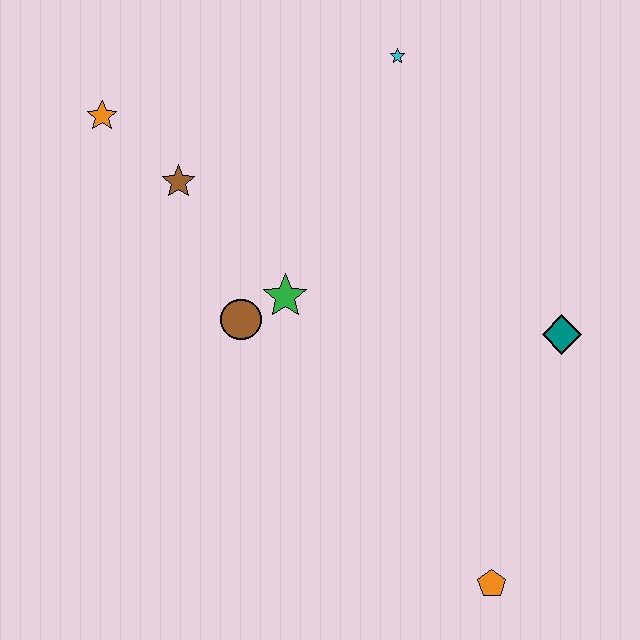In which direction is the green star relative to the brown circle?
The green star is to the right of the brown circle.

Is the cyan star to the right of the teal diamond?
No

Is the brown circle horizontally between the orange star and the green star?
Yes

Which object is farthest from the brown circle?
The orange pentagon is farthest from the brown circle.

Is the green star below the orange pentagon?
No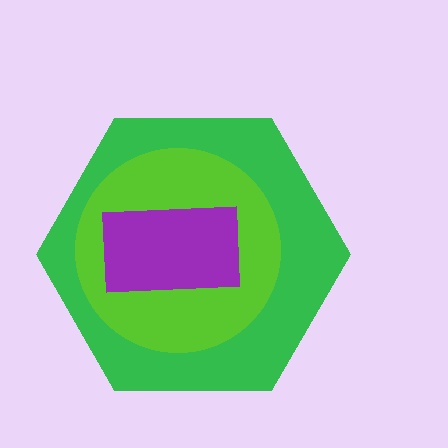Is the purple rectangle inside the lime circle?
Yes.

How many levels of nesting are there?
3.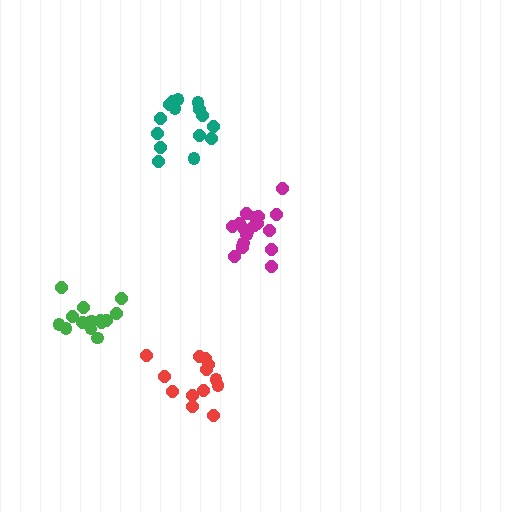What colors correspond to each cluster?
The clusters are colored: green, magenta, teal, red.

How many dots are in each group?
Group 1: 14 dots, Group 2: 19 dots, Group 3: 15 dots, Group 4: 13 dots (61 total).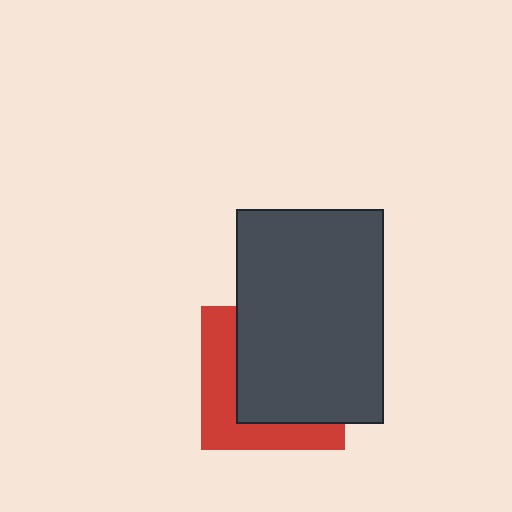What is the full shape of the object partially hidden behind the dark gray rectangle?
The partially hidden object is a red square.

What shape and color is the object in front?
The object in front is a dark gray rectangle.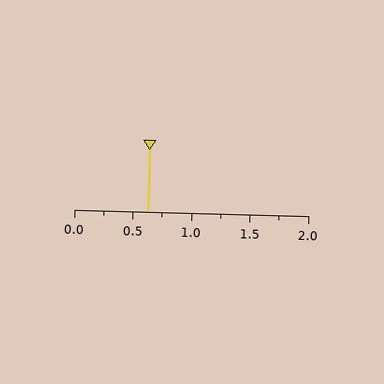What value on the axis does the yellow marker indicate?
The marker indicates approximately 0.62.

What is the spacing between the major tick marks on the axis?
The major ticks are spaced 0.5 apart.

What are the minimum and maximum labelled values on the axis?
The axis runs from 0.0 to 2.0.